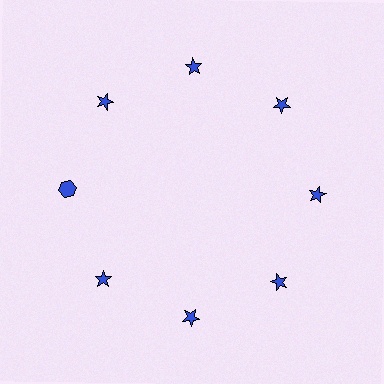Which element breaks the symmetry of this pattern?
The blue hexagon at roughly the 9 o'clock position breaks the symmetry. All other shapes are blue stars.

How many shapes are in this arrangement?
There are 8 shapes arranged in a ring pattern.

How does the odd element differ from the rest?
It has a different shape: hexagon instead of star.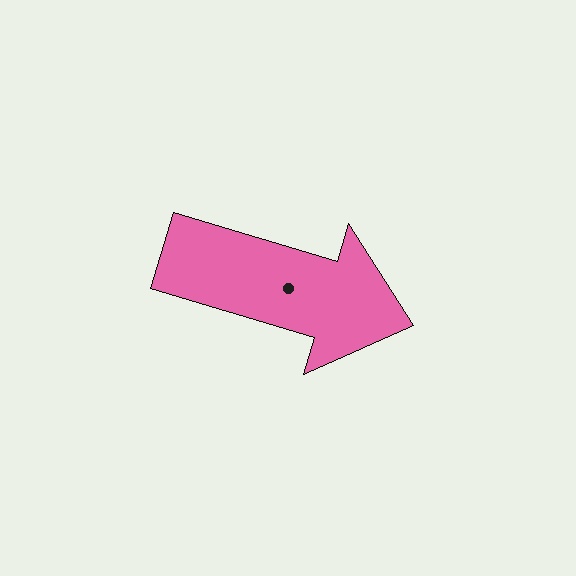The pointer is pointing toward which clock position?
Roughly 4 o'clock.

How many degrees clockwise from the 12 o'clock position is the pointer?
Approximately 107 degrees.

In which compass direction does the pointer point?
East.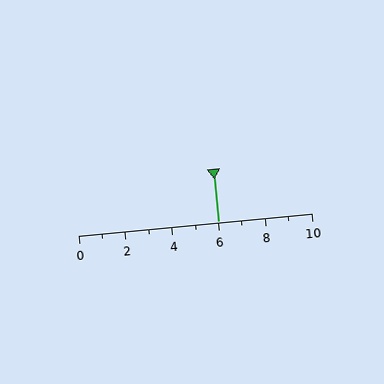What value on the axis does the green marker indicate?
The marker indicates approximately 6.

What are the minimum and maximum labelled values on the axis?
The axis runs from 0 to 10.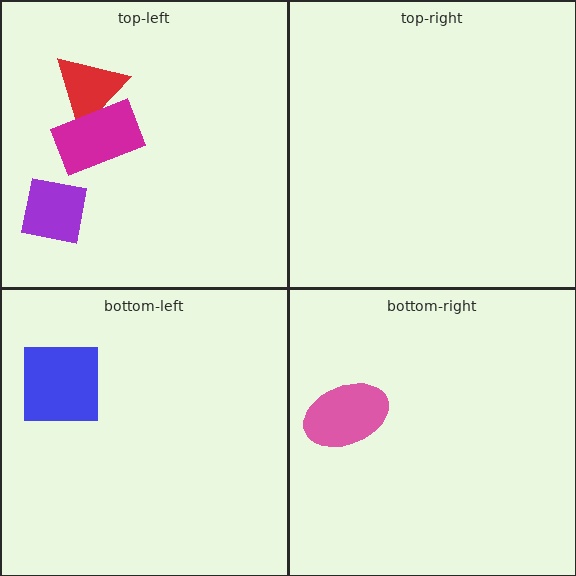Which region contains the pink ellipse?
The bottom-right region.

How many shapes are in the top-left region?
3.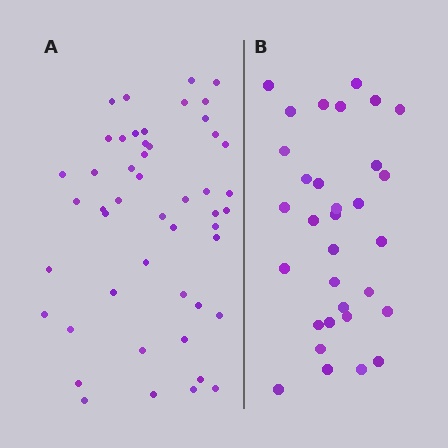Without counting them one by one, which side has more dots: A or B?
Region A (the left region) has more dots.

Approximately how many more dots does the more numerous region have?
Region A has approximately 15 more dots than region B.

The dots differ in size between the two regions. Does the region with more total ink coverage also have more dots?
No. Region B has more total ink coverage because its dots are larger, but region A actually contains more individual dots. Total area can be misleading — the number of items is what matters here.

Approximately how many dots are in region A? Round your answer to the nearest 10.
About 50 dots. (The exact count is 49, which rounds to 50.)